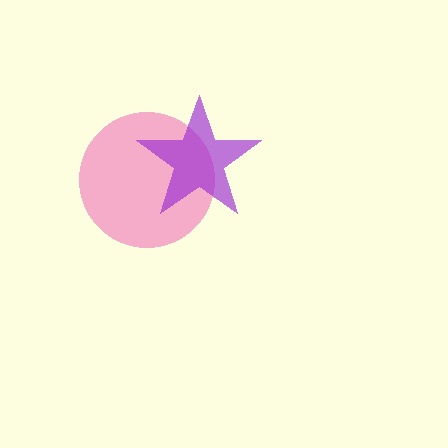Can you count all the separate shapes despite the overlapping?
Yes, there are 2 separate shapes.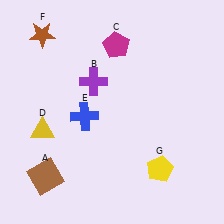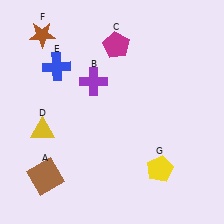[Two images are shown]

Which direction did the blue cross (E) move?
The blue cross (E) moved up.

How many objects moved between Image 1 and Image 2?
1 object moved between the two images.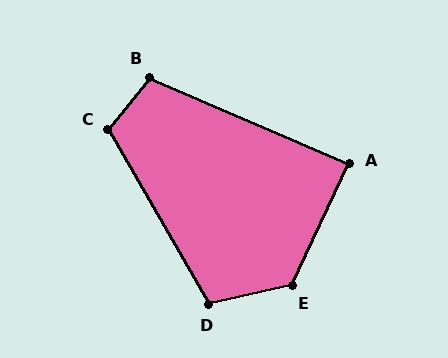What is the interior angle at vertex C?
Approximately 112 degrees (obtuse).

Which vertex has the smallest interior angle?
A, at approximately 88 degrees.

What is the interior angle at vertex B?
Approximately 105 degrees (obtuse).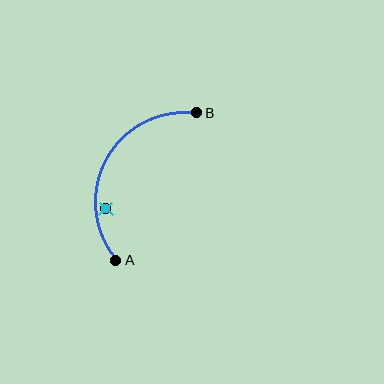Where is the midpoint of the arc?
The arc midpoint is the point on the curve farthest from the straight line joining A and B. It sits to the left of that line.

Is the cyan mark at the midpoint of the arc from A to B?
No — the cyan mark does not lie on the arc at all. It sits slightly inside the curve.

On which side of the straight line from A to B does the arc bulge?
The arc bulges to the left of the straight line connecting A and B.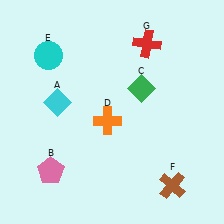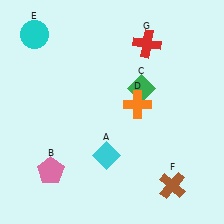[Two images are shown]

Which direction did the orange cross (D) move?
The orange cross (D) moved right.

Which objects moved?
The objects that moved are: the cyan diamond (A), the orange cross (D), the cyan circle (E).